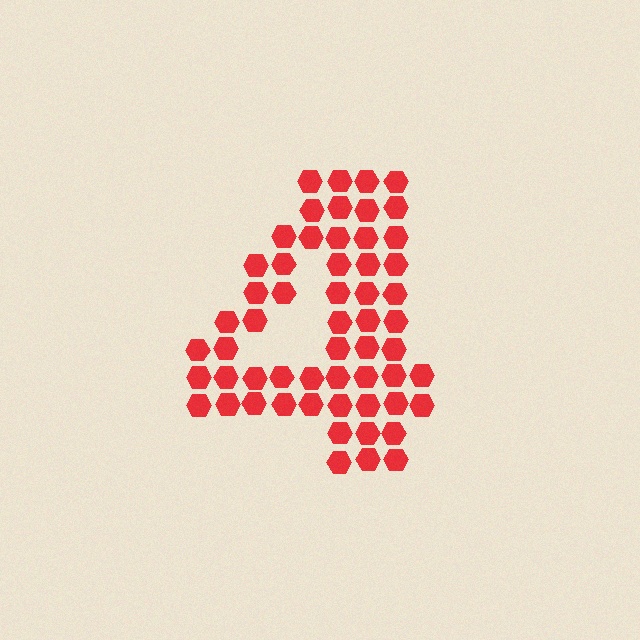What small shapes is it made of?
It is made of small hexagons.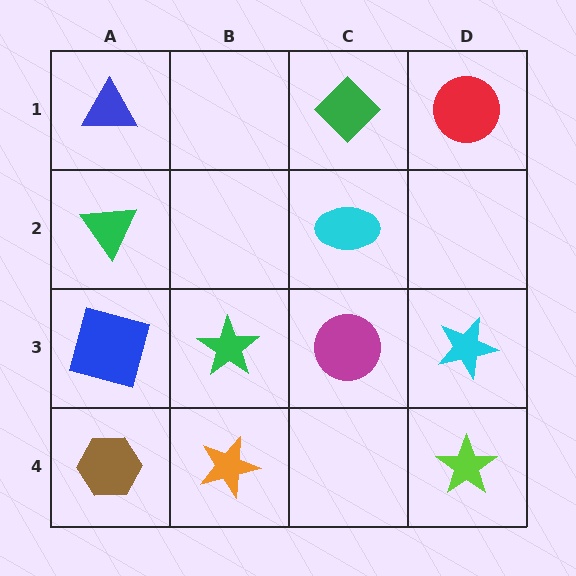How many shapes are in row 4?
3 shapes.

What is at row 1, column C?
A green diamond.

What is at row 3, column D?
A cyan star.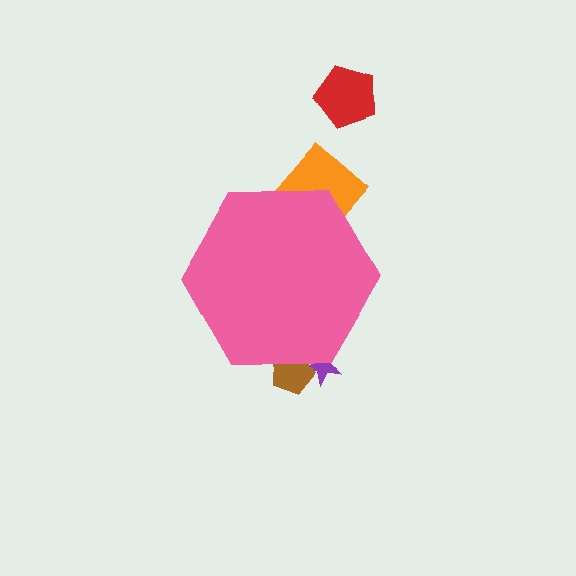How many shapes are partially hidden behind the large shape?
3 shapes are partially hidden.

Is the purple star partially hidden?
Yes, the purple star is partially hidden behind the pink hexagon.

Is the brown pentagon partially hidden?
Yes, the brown pentagon is partially hidden behind the pink hexagon.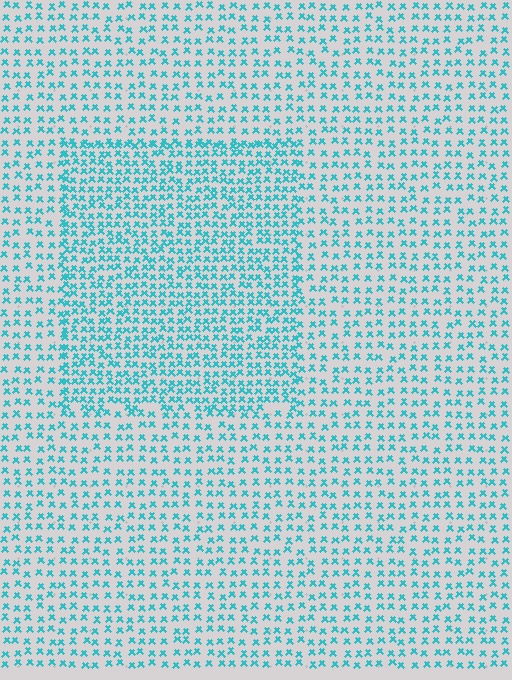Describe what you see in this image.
The image contains small cyan elements arranged at two different densities. A rectangle-shaped region is visible where the elements are more densely packed than the surrounding area.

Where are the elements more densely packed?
The elements are more densely packed inside the rectangle boundary.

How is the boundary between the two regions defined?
The boundary is defined by a change in element density (approximately 1.7x ratio). All elements are the same color, size, and shape.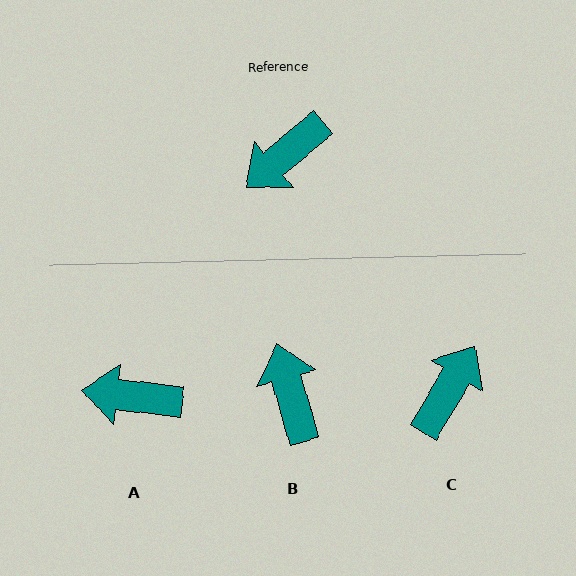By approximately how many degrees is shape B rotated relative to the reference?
Approximately 114 degrees clockwise.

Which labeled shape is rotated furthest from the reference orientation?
C, about 161 degrees away.